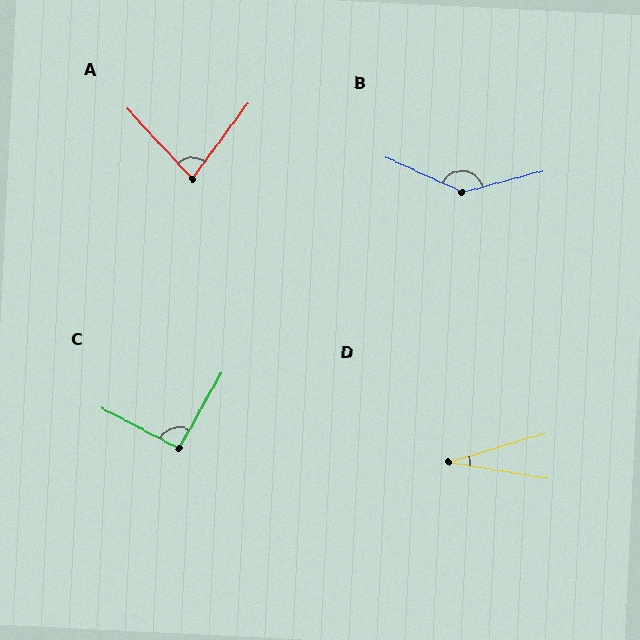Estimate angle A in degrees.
Approximately 79 degrees.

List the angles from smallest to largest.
D (26°), A (79°), C (92°), B (141°).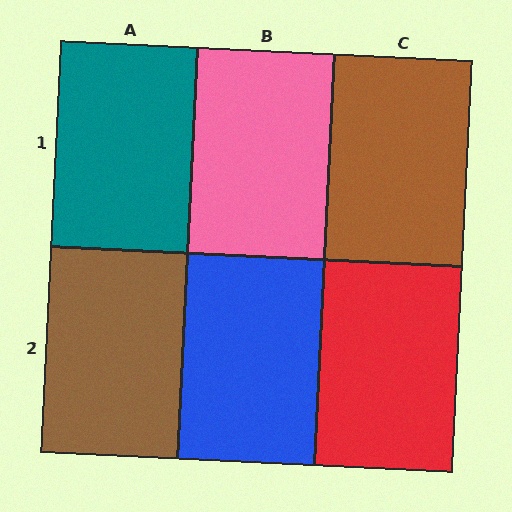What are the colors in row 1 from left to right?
Teal, pink, brown.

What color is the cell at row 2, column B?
Blue.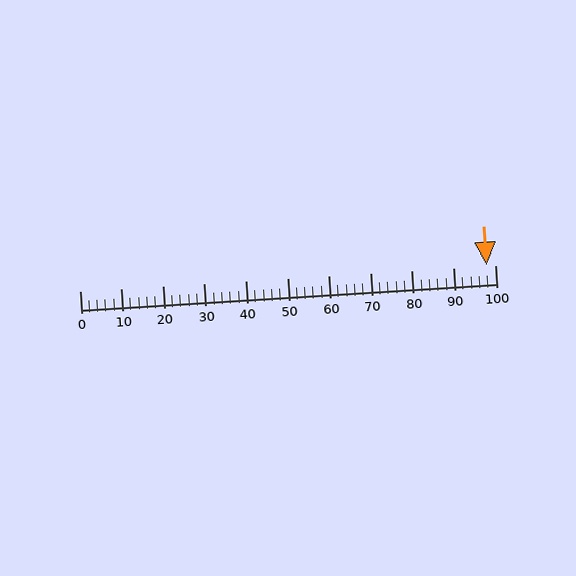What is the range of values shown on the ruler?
The ruler shows values from 0 to 100.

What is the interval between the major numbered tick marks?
The major tick marks are spaced 10 units apart.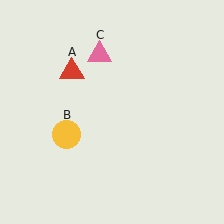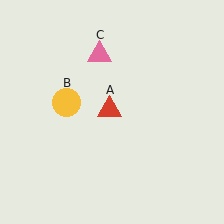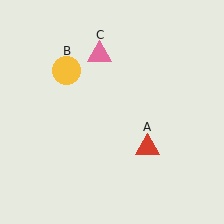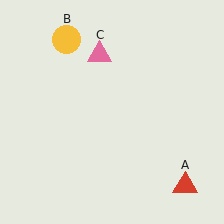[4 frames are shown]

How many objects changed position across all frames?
2 objects changed position: red triangle (object A), yellow circle (object B).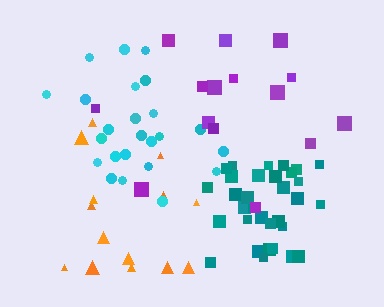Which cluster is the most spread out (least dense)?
Orange.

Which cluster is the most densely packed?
Teal.